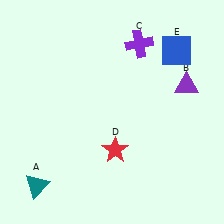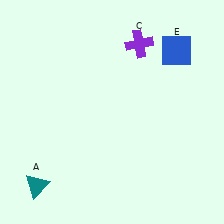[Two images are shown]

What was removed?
The purple triangle (B), the red star (D) were removed in Image 2.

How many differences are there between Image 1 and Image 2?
There are 2 differences between the two images.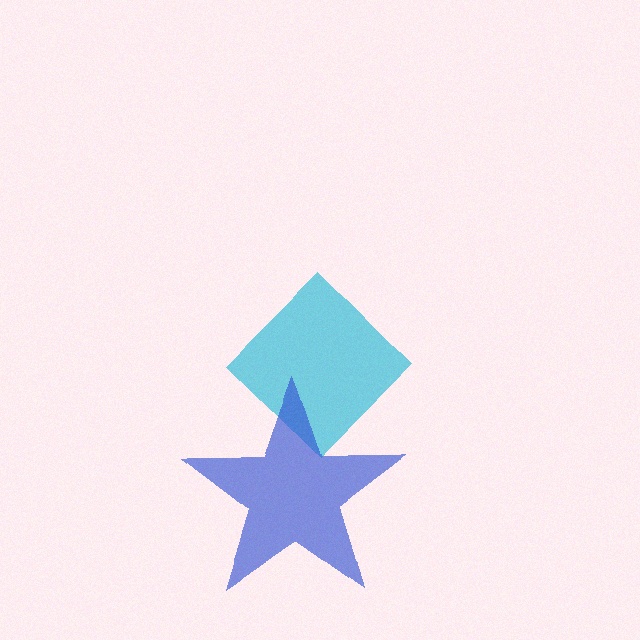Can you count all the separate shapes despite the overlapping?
Yes, there are 2 separate shapes.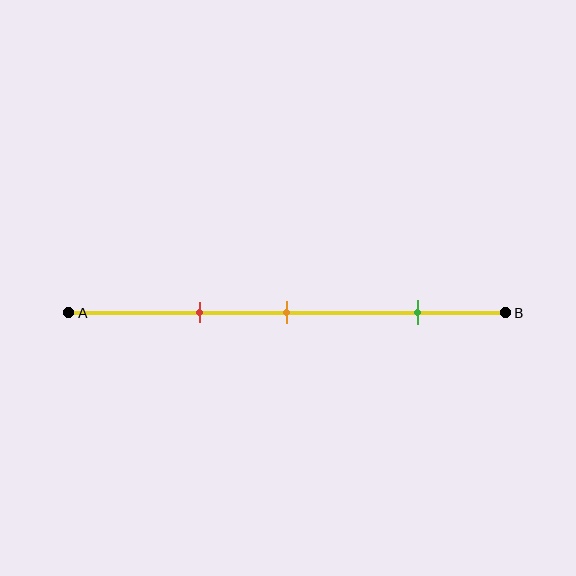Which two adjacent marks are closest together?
The red and orange marks are the closest adjacent pair.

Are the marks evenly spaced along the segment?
No, the marks are not evenly spaced.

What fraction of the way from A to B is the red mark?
The red mark is approximately 30% (0.3) of the way from A to B.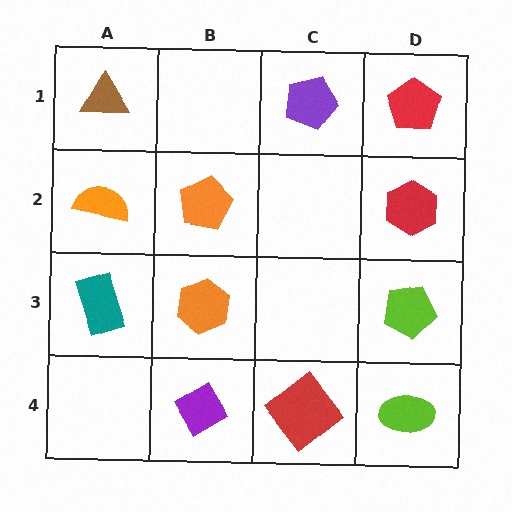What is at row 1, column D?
A red pentagon.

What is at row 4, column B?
A purple diamond.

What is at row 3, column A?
A teal rectangle.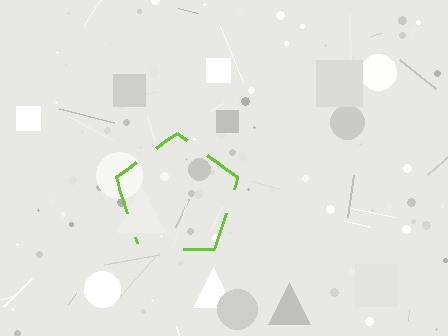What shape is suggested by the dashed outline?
The dashed outline suggests a pentagon.